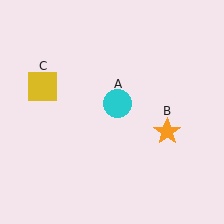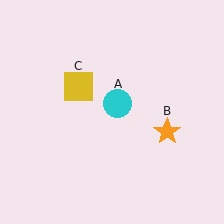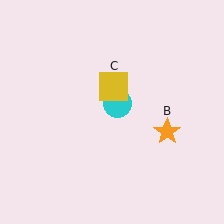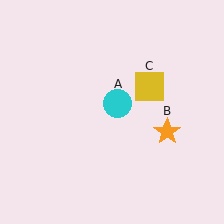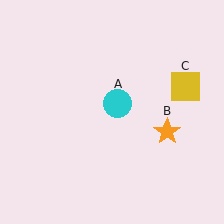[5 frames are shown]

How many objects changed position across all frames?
1 object changed position: yellow square (object C).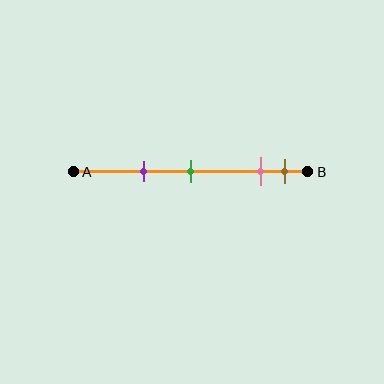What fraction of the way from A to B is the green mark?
The green mark is approximately 50% (0.5) of the way from A to B.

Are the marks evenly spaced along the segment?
No, the marks are not evenly spaced.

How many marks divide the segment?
There are 4 marks dividing the segment.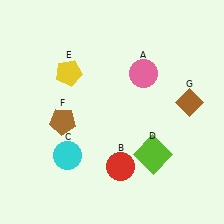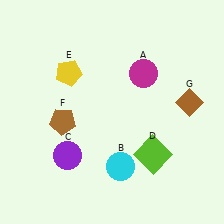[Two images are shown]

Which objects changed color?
A changed from pink to magenta. B changed from red to cyan. C changed from cyan to purple.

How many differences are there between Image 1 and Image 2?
There are 3 differences between the two images.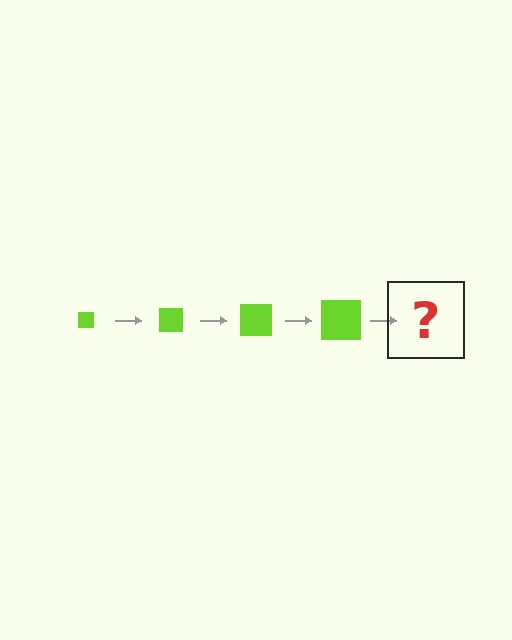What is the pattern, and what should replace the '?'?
The pattern is that the square gets progressively larger each step. The '?' should be a lime square, larger than the previous one.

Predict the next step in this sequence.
The next step is a lime square, larger than the previous one.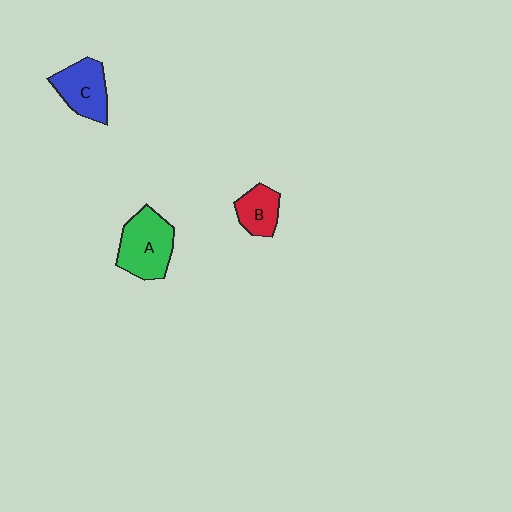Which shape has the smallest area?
Shape B (red).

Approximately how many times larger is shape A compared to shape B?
Approximately 1.8 times.